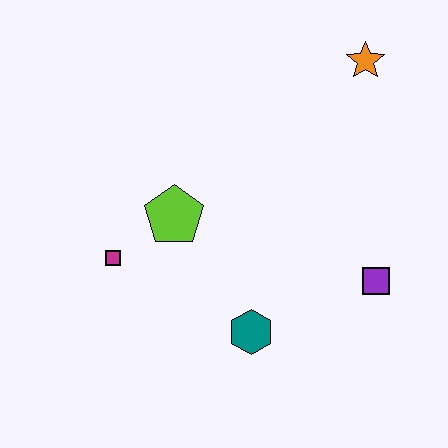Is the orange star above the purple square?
Yes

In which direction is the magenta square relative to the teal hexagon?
The magenta square is to the left of the teal hexagon.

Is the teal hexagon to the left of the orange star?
Yes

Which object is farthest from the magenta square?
The orange star is farthest from the magenta square.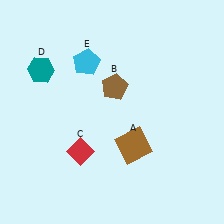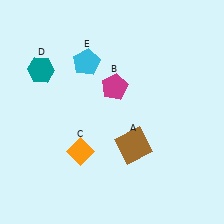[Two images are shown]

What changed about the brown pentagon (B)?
In Image 1, B is brown. In Image 2, it changed to magenta.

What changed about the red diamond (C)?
In Image 1, C is red. In Image 2, it changed to orange.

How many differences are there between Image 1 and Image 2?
There are 2 differences between the two images.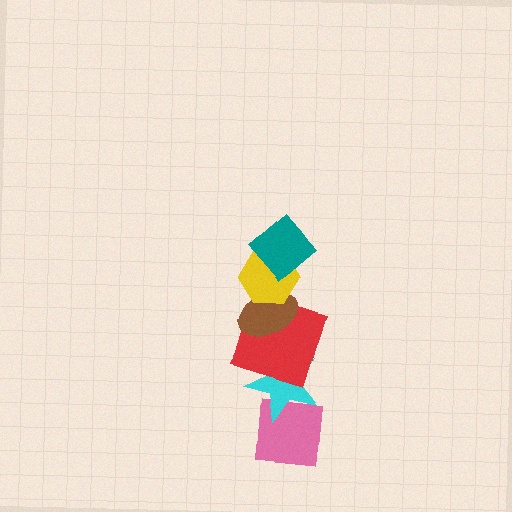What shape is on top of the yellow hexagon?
The teal diamond is on top of the yellow hexagon.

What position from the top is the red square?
The red square is 4th from the top.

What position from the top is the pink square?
The pink square is 6th from the top.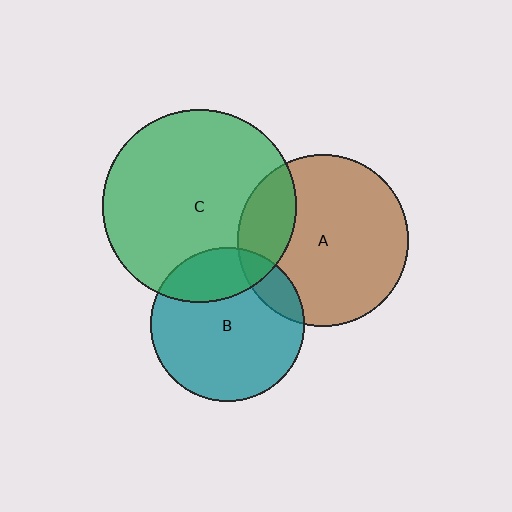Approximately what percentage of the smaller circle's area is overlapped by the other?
Approximately 20%.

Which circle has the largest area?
Circle C (green).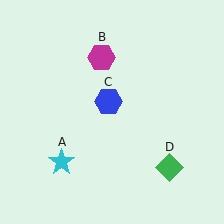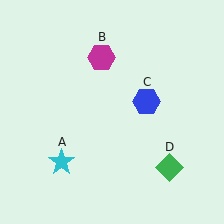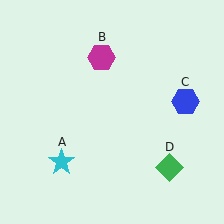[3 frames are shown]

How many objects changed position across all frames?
1 object changed position: blue hexagon (object C).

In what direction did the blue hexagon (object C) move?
The blue hexagon (object C) moved right.